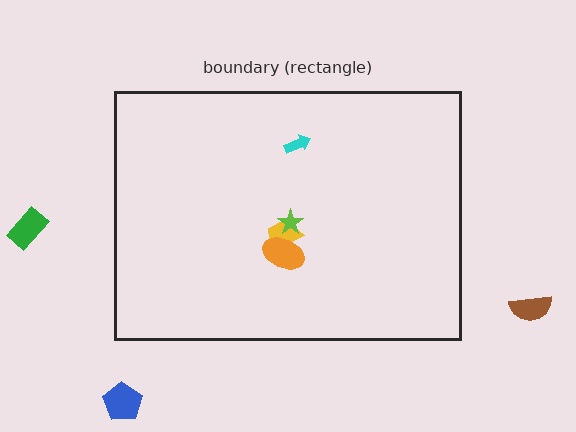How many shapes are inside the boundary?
4 inside, 3 outside.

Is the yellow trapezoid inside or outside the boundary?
Inside.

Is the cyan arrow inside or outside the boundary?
Inside.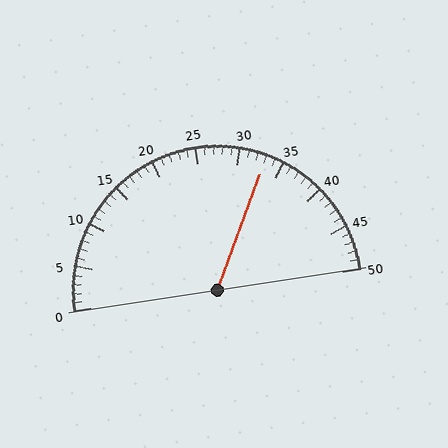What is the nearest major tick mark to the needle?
The nearest major tick mark is 35.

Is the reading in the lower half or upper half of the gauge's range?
The reading is in the upper half of the range (0 to 50).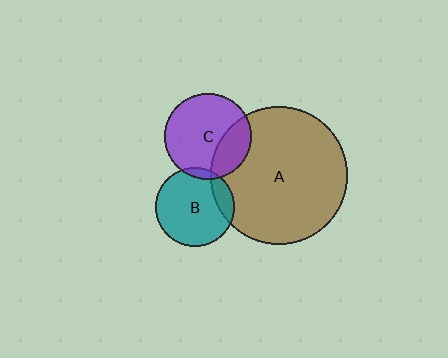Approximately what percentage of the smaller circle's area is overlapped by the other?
Approximately 5%.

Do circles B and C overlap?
Yes.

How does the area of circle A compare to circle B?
Approximately 3.0 times.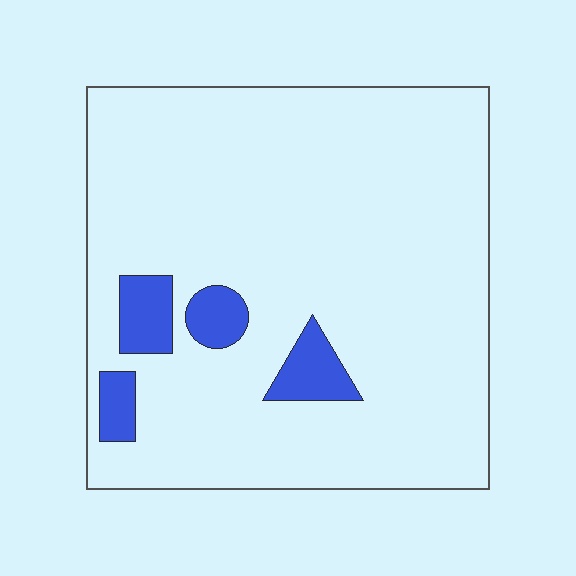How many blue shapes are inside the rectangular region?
4.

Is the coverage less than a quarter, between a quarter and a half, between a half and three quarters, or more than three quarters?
Less than a quarter.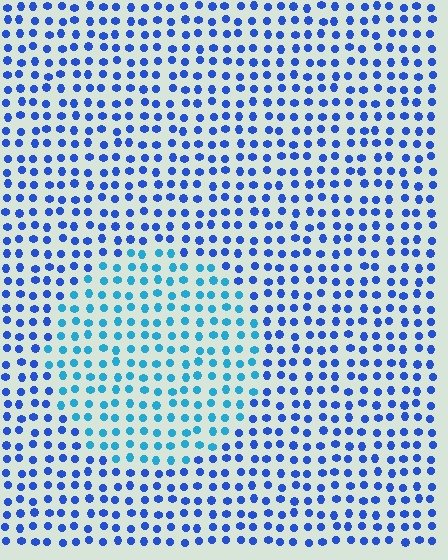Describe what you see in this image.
The image is filled with small blue elements in a uniform arrangement. A circle-shaped region is visible where the elements are tinted to a slightly different hue, forming a subtle color boundary.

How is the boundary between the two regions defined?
The boundary is defined purely by a slight shift in hue (about 31 degrees). Spacing, size, and orientation are identical on both sides.